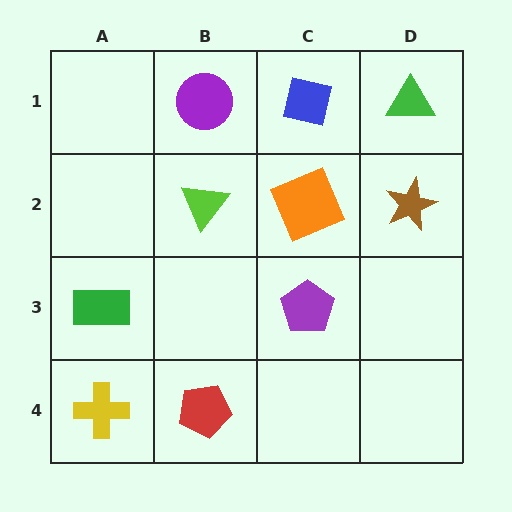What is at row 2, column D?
A brown star.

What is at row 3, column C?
A purple pentagon.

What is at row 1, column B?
A purple circle.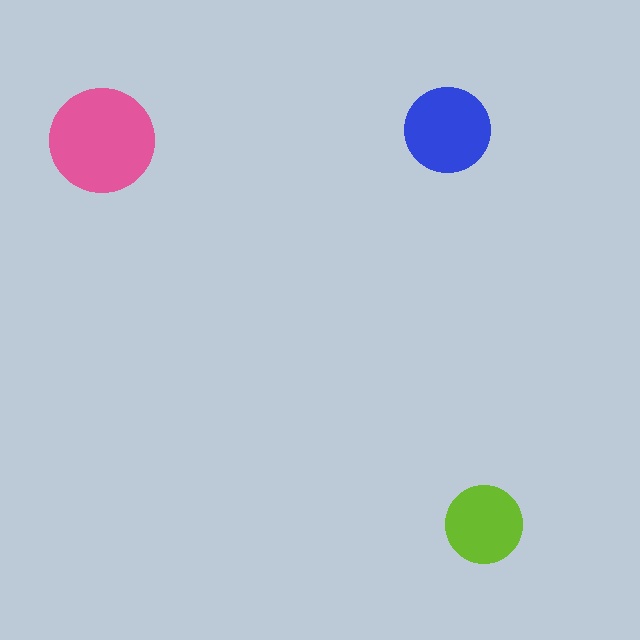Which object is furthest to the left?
The pink circle is leftmost.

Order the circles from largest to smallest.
the pink one, the blue one, the lime one.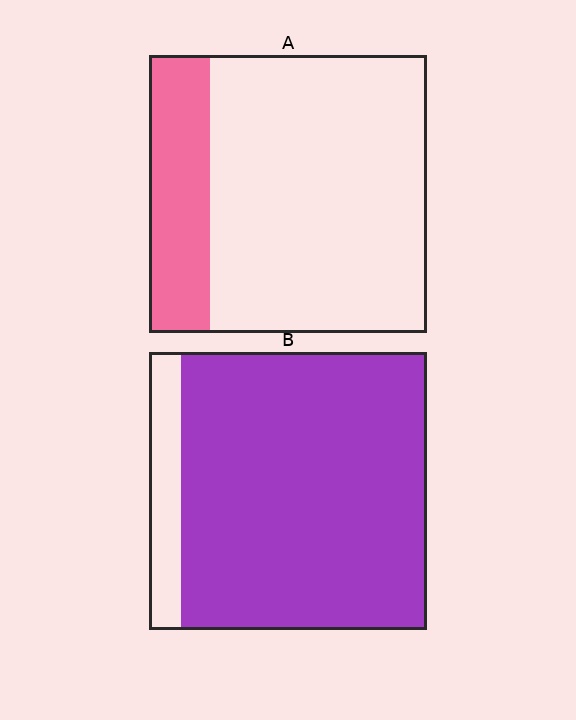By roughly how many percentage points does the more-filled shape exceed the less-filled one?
By roughly 65 percentage points (B over A).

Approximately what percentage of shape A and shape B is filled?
A is approximately 20% and B is approximately 90%.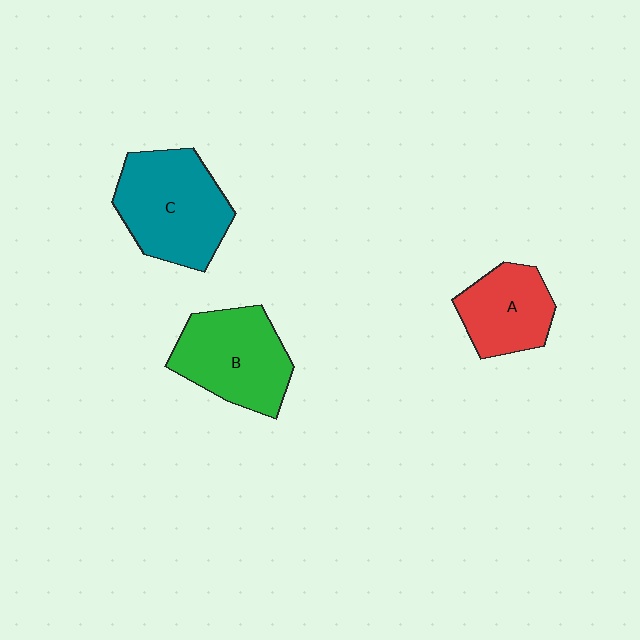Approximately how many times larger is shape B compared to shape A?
Approximately 1.3 times.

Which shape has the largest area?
Shape C (teal).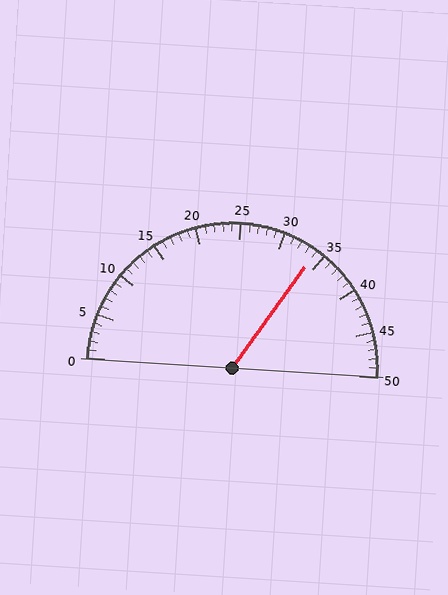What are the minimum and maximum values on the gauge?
The gauge ranges from 0 to 50.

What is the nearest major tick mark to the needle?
The nearest major tick mark is 35.